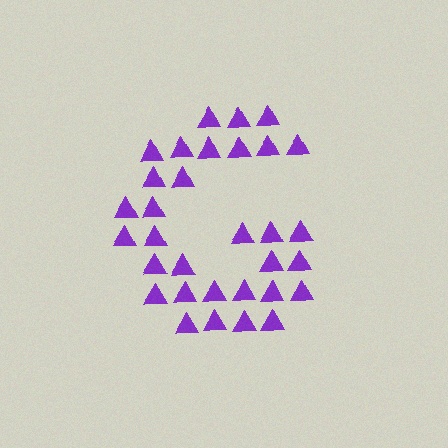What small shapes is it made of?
It is made of small triangles.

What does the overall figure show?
The overall figure shows the letter G.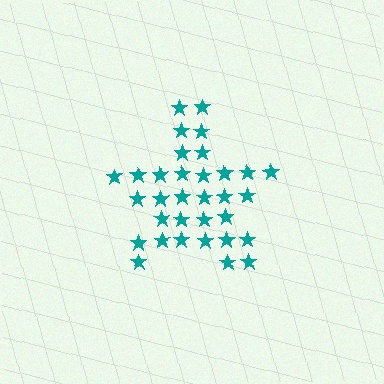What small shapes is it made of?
It is made of small stars.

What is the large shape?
The large shape is a star.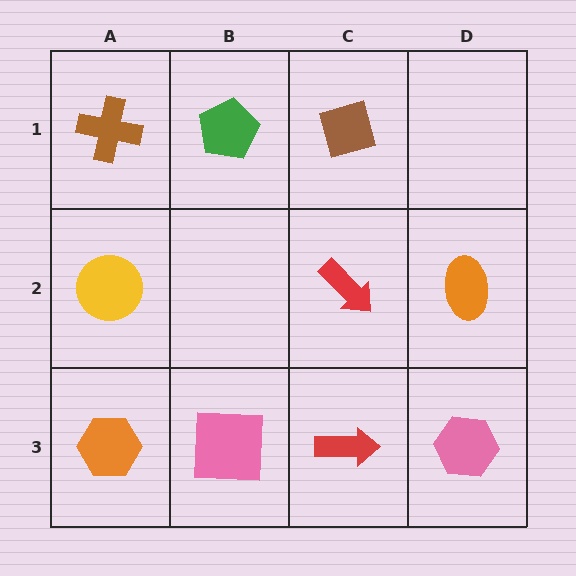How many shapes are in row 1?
3 shapes.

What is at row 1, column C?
A brown diamond.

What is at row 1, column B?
A green pentagon.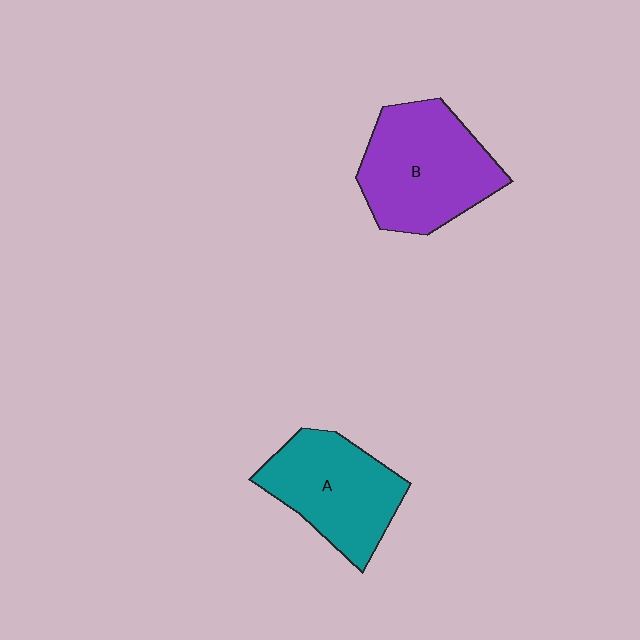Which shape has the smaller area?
Shape A (teal).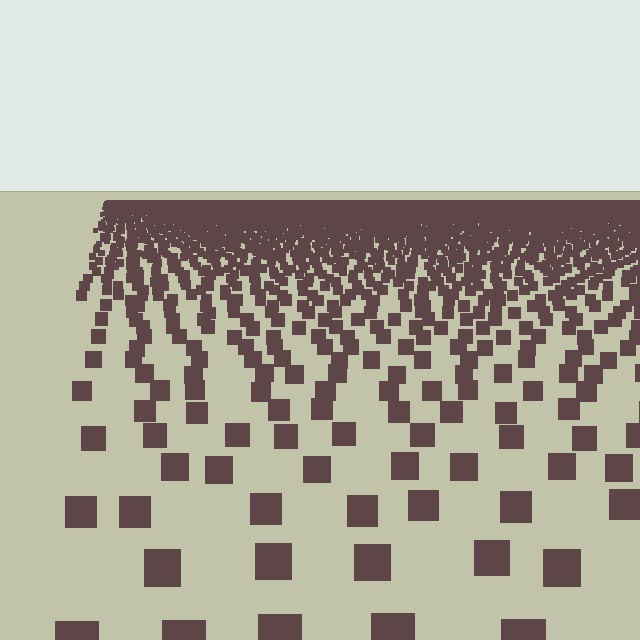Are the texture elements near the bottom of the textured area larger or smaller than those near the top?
Larger. Near the bottom, elements are closer to the viewer and appear at a bigger on-screen size.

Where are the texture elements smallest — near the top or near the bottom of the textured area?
Near the top.